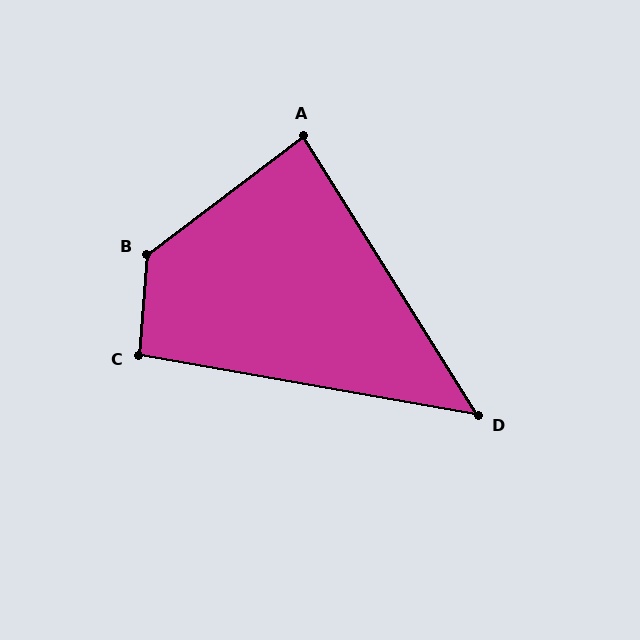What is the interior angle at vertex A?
Approximately 85 degrees (acute).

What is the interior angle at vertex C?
Approximately 95 degrees (obtuse).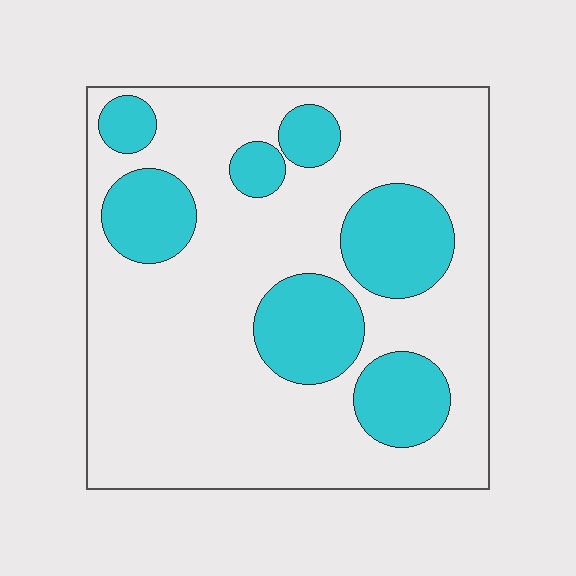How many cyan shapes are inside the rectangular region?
7.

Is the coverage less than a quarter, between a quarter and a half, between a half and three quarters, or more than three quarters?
Between a quarter and a half.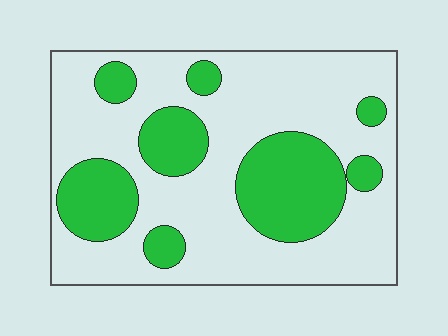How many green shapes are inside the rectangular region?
8.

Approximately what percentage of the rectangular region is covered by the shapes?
Approximately 30%.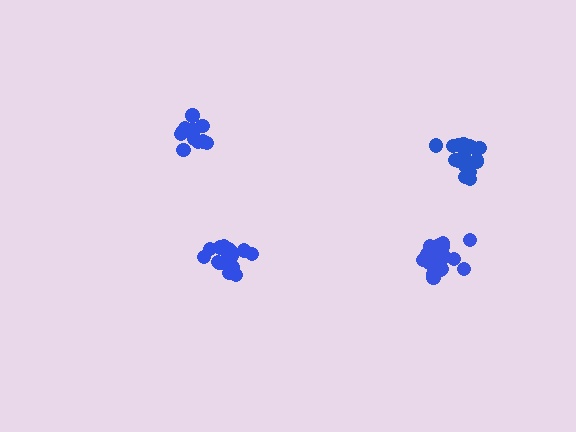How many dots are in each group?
Group 1: 14 dots, Group 2: 17 dots, Group 3: 19 dots, Group 4: 18 dots (68 total).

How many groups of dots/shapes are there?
There are 4 groups.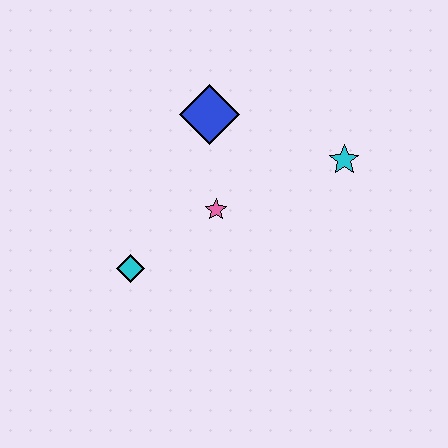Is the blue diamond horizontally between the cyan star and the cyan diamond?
Yes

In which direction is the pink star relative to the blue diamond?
The pink star is below the blue diamond.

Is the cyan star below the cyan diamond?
No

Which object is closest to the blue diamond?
The pink star is closest to the blue diamond.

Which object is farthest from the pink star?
The cyan star is farthest from the pink star.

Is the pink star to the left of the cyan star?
Yes